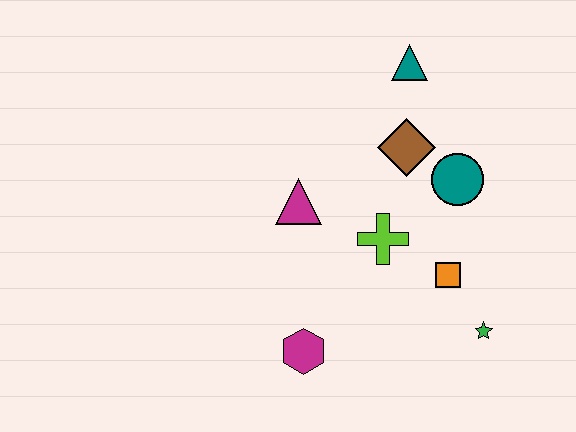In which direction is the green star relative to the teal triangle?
The green star is below the teal triangle.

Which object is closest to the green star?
The orange square is closest to the green star.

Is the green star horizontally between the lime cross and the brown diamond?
No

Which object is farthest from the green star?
The teal triangle is farthest from the green star.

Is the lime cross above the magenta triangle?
No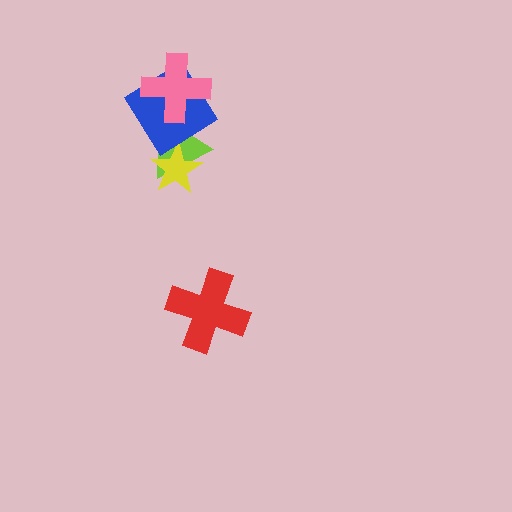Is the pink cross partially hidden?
No, no other shape covers it.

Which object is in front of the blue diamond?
The pink cross is in front of the blue diamond.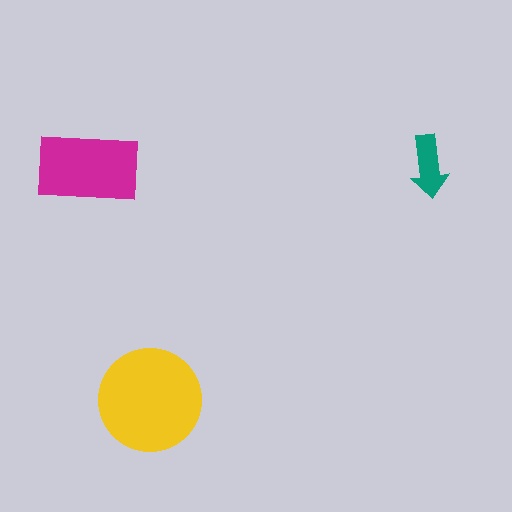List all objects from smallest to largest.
The teal arrow, the magenta rectangle, the yellow circle.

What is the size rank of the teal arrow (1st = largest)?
3rd.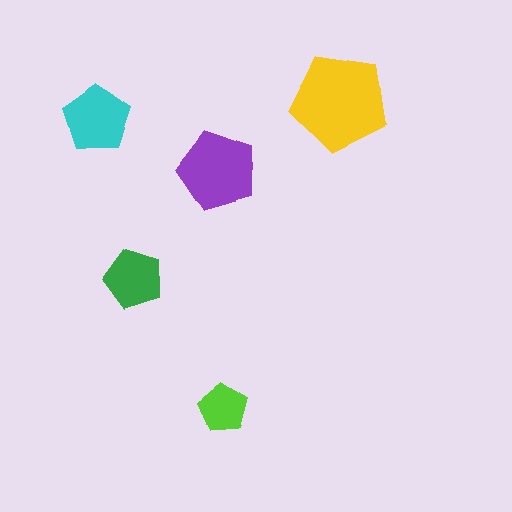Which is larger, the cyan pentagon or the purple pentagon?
The purple one.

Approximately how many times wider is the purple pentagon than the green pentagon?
About 1.5 times wider.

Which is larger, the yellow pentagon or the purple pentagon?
The yellow one.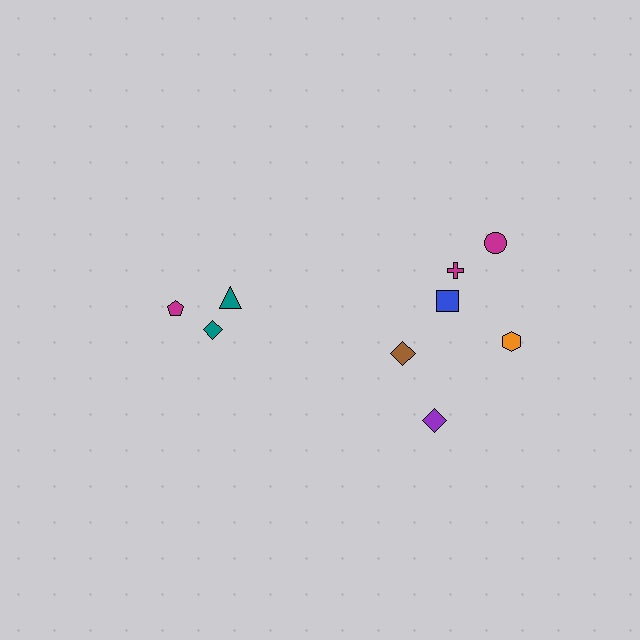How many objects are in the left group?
There are 3 objects.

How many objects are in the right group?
There are 6 objects.